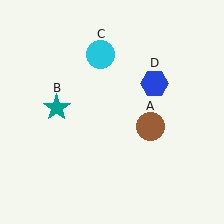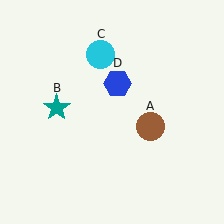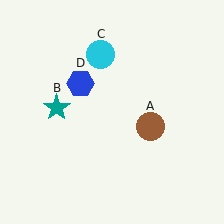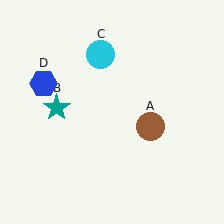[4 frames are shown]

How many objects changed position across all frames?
1 object changed position: blue hexagon (object D).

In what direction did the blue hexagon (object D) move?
The blue hexagon (object D) moved left.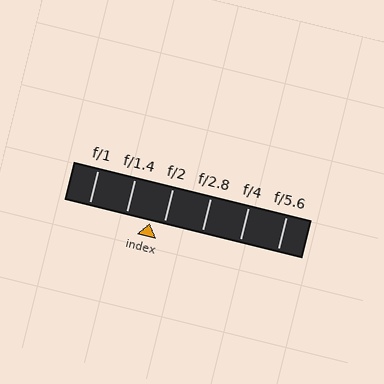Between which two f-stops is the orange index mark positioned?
The index mark is between f/1.4 and f/2.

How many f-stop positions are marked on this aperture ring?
There are 6 f-stop positions marked.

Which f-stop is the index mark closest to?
The index mark is closest to f/2.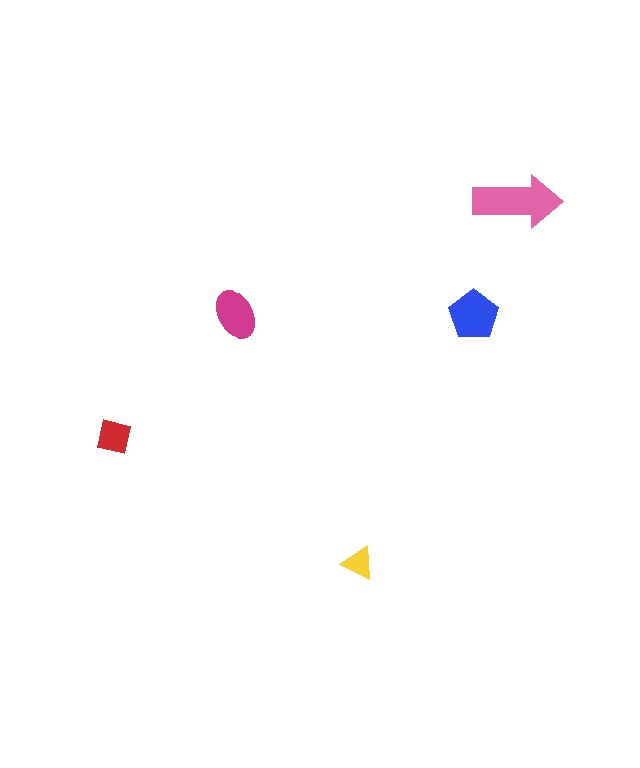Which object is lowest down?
The yellow triangle is bottommost.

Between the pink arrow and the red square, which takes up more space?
The pink arrow.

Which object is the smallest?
The yellow triangle.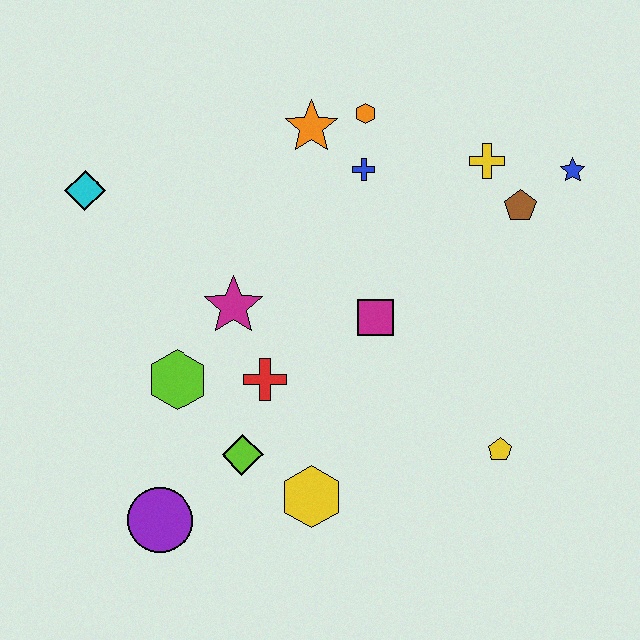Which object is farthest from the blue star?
The purple circle is farthest from the blue star.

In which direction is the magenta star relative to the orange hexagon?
The magenta star is below the orange hexagon.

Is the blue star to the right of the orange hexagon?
Yes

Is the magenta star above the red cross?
Yes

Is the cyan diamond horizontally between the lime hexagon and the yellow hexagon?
No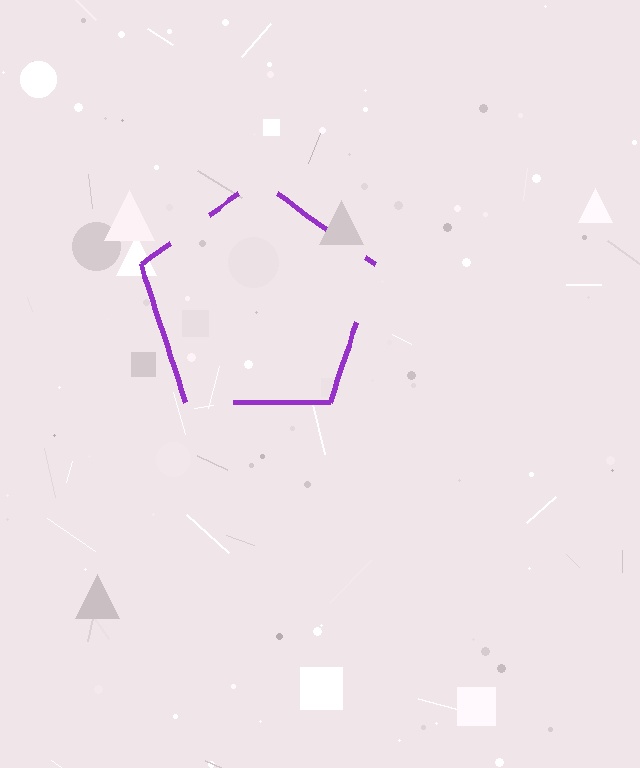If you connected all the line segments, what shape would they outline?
They would outline a pentagon.